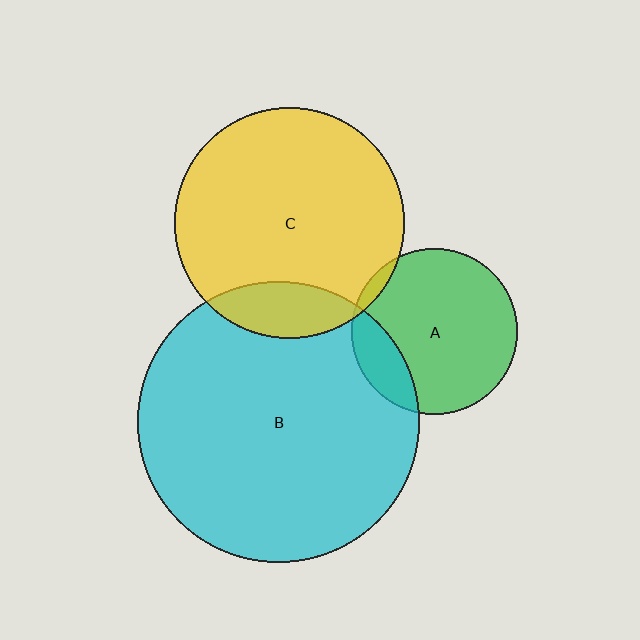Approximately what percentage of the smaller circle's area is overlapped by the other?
Approximately 5%.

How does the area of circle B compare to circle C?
Approximately 1.5 times.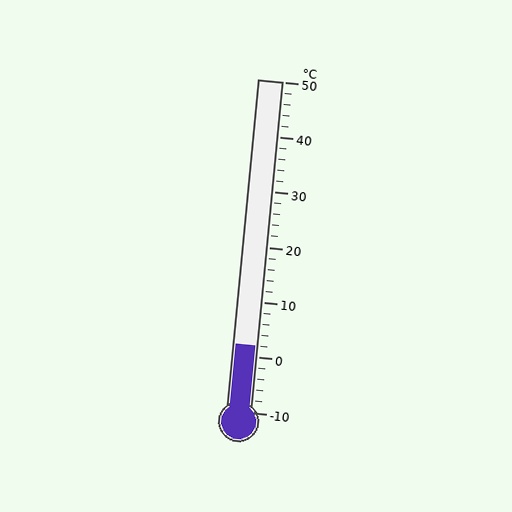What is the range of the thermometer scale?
The thermometer scale ranges from -10°C to 50°C.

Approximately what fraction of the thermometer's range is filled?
The thermometer is filled to approximately 20% of its range.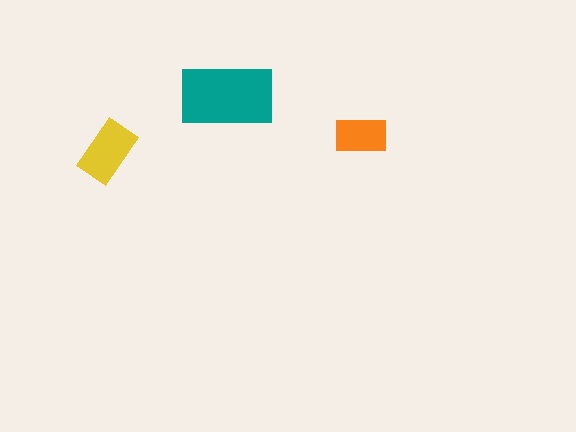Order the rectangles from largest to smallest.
the teal one, the yellow one, the orange one.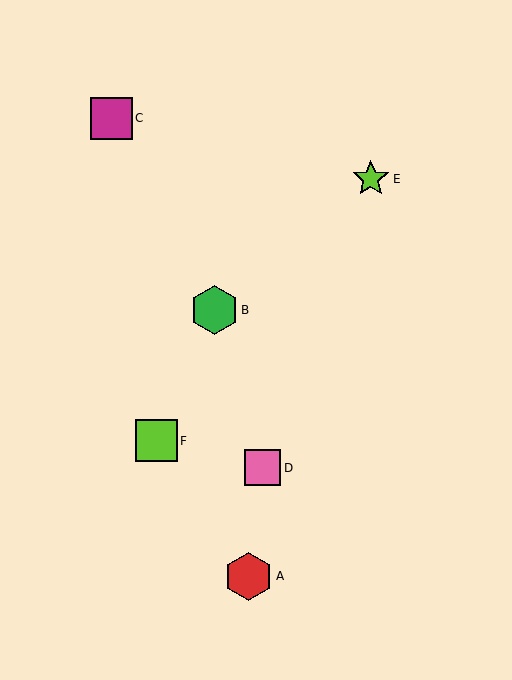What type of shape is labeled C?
Shape C is a magenta square.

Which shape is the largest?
The red hexagon (labeled A) is the largest.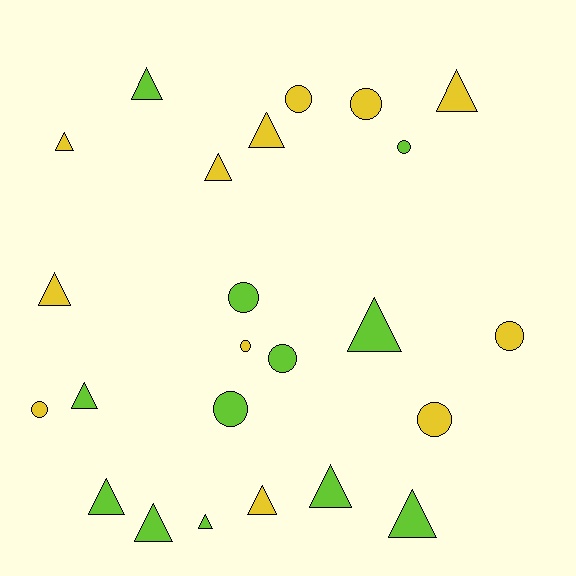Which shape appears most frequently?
Triangle, with 14 objects.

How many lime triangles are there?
There are 8 lime triangles.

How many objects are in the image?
There are 24 objects.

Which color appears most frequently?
Lime, with 12 objects.